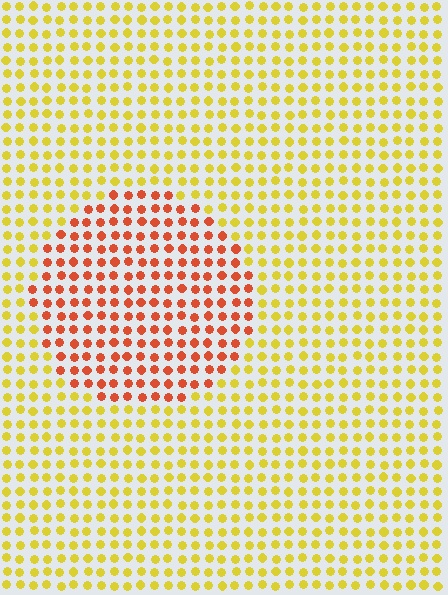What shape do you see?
I see a circle.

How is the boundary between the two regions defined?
The boundary is defined purely by a slight shift in hue (about 46 degrees). Spacing, size, and orientation are identical on both sides.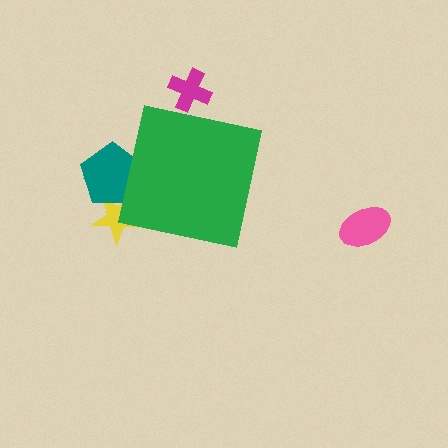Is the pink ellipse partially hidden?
No, the pink ellipse is fully visible.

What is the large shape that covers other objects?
A green square.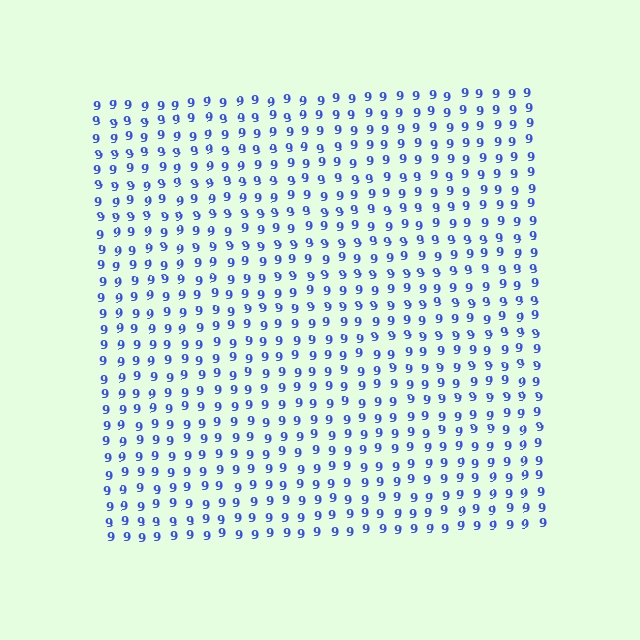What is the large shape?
The large shape is a square.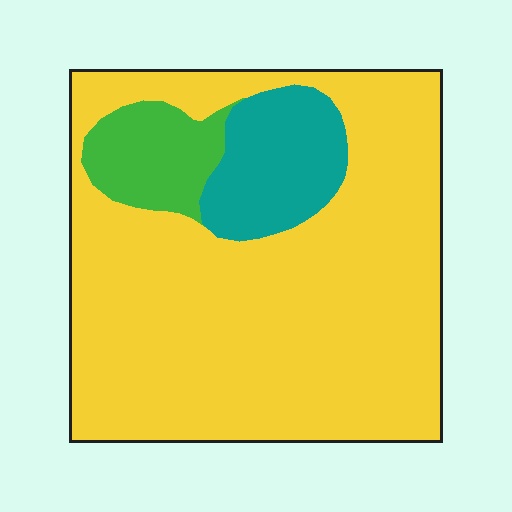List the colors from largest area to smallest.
From largest to smallest: yellow, teal, green.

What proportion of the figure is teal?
Teal covers around 10% of the figure.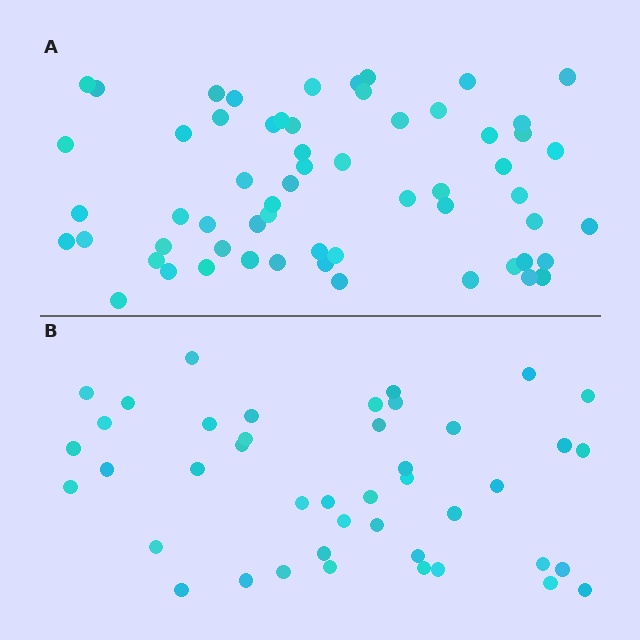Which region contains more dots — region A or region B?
Region A (the top region) has more dots.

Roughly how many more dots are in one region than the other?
Region A has approximately 15 more dots than region B.